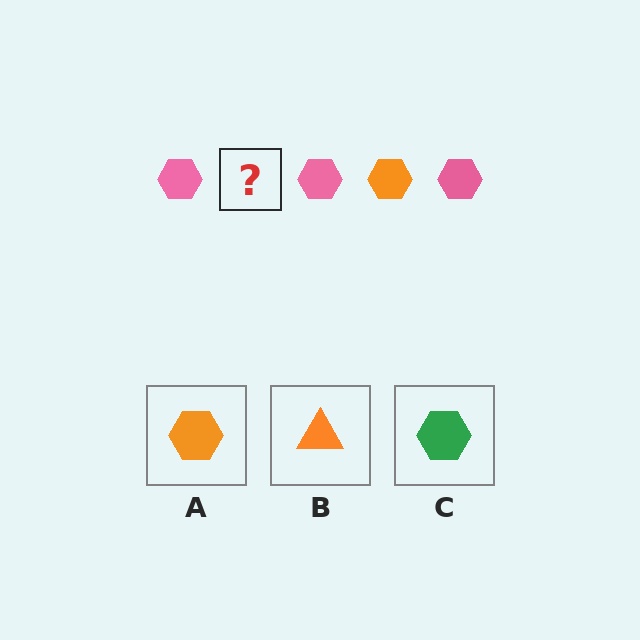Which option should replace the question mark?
Option A.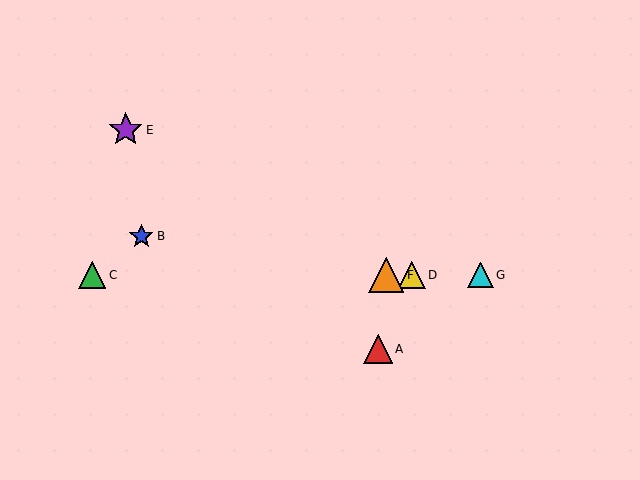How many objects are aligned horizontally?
4 objects (C, D, F, G) are aligned horizontally.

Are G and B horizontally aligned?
No, G is at y≈275 and B is at y≈236.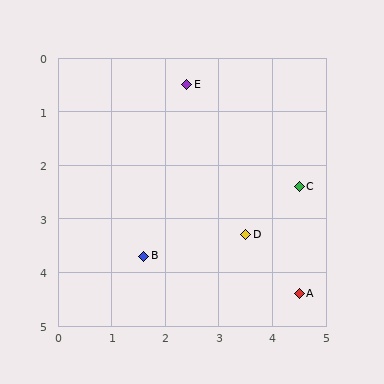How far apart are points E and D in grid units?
Points E and D are about 3.0 grid units apart.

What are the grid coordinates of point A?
Point A is at approximately (4.5, 4.4).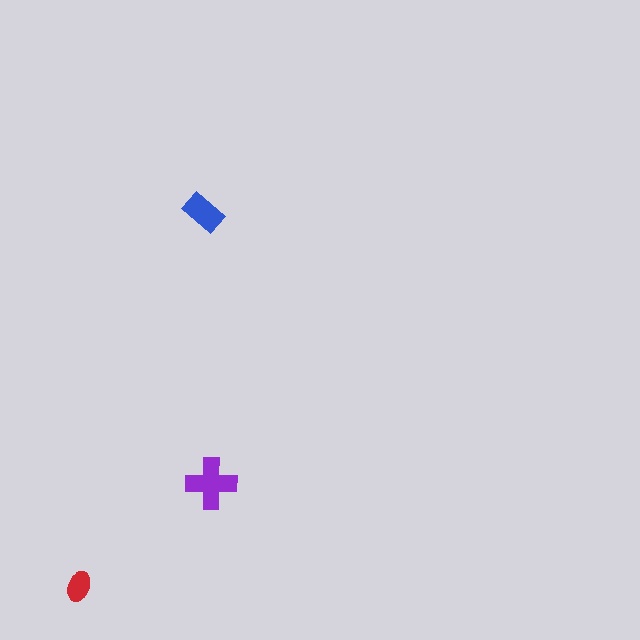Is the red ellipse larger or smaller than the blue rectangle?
Smaller.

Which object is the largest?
The purple cross.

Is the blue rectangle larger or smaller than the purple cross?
Smaller.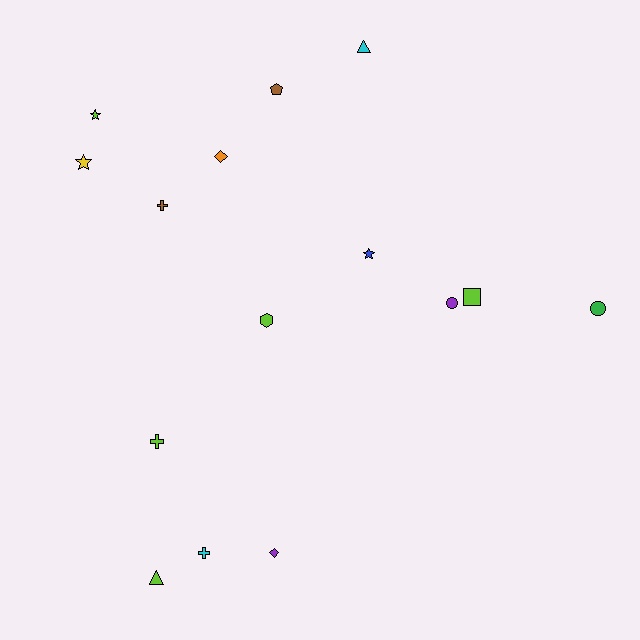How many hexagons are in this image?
There is 1 hexagon.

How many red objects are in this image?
There are no red objects.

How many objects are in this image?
There are 15 objects.